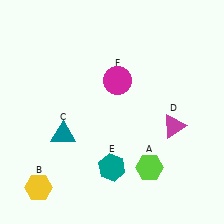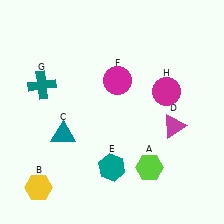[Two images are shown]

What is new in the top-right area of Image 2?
A magenta circle (H) was added in the top-right area of Image 2.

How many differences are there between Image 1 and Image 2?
There are 2 differences between the two images.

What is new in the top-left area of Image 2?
A teal cross (G) was added in the top-left area of Image 2.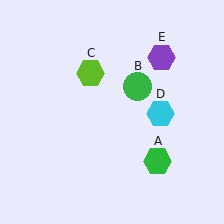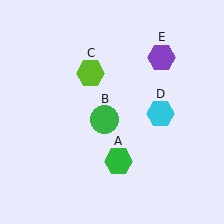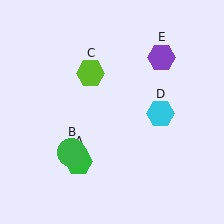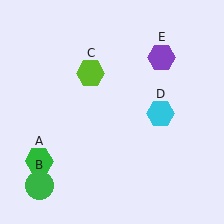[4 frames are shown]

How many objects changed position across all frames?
2 objects changed position: green hexagon (object A), green circle (object B).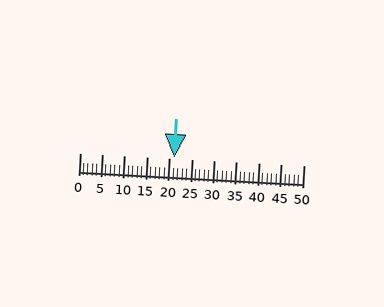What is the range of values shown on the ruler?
The ruler shows values from 0 to 50.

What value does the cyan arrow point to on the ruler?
The cyan arrow points to approximately 21.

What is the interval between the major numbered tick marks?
The major tick marks are spaced 5 units apart.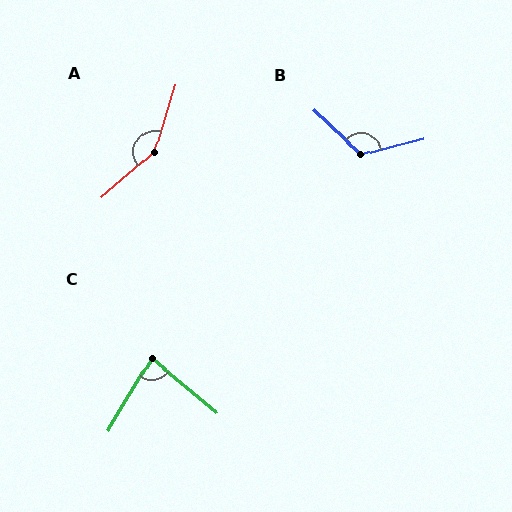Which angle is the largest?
A, at approximately 148 degrees.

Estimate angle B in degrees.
Approximately 122 degrees.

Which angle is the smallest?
C, at approximately 81 degrees.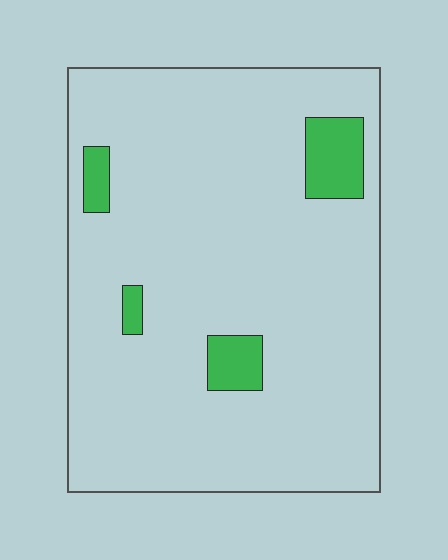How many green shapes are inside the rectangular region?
4.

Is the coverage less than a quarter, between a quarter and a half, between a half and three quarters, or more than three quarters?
Less than a quarter.